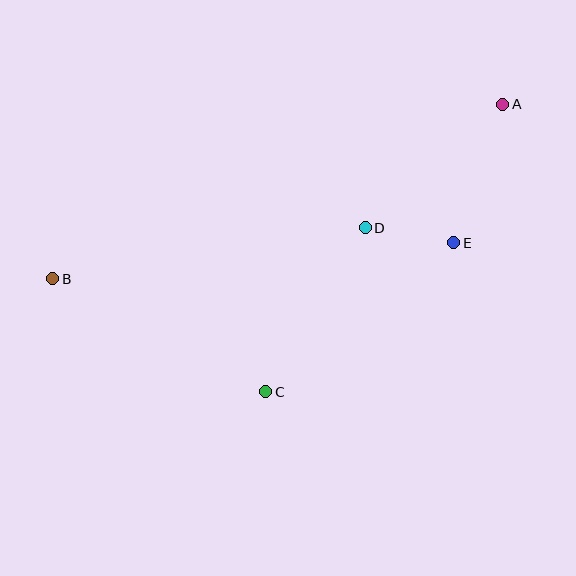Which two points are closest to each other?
Points D and E are closest to each other.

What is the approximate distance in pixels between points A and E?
The distance between A and E is approximately 147 pixels.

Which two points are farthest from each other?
Points A and B are farthest from each other.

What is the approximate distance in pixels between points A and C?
The distance between A and C is approximately 372 pixels.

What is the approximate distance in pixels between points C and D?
The distance between C and D is approximately 192 pixels.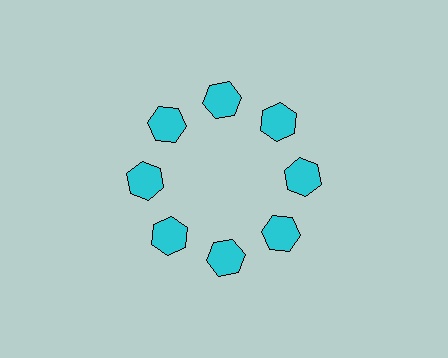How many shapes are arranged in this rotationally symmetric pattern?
There are 8 shapes, arranged in 8 groups of 1.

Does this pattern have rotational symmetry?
Yes, this pattern has 8-fold rotational symmetry. It looks the same after rotating 45 degrees around the center.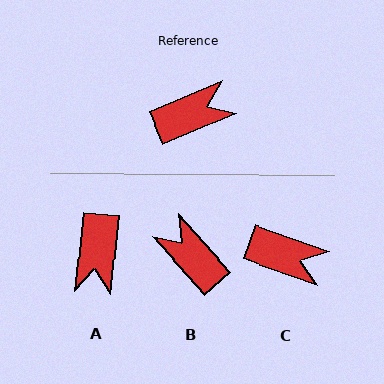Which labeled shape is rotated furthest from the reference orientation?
A, about 119 degrees away.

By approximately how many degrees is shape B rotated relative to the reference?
Approximately 109 degrees counter-clockwise.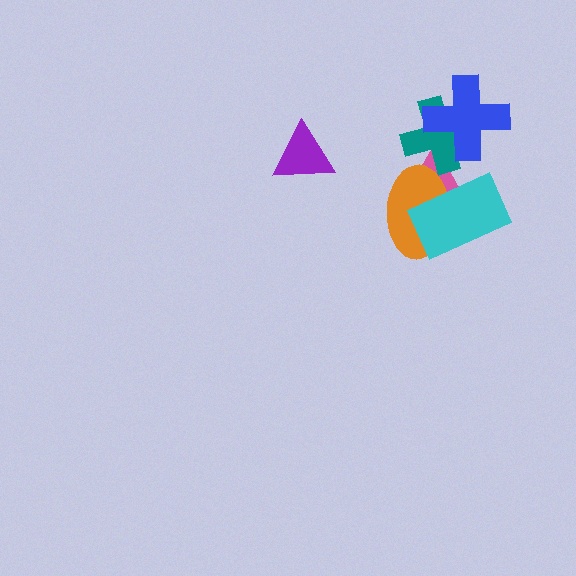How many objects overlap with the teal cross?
2 objects overlap with the teal cross.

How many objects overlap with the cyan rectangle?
2 objects overlap with the cyan rectangle.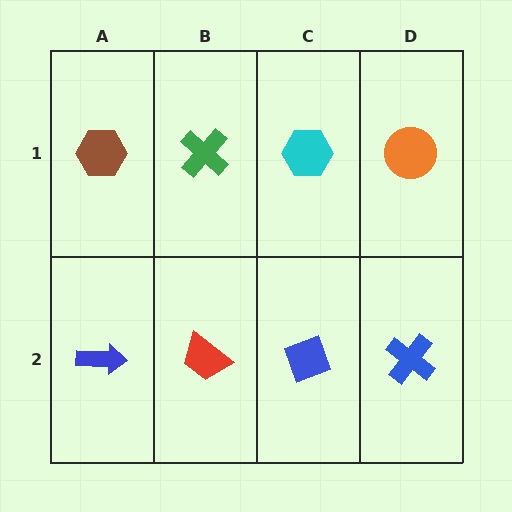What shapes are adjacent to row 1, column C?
A blue diamond (row 2, column C), a green cross (row 1, column B), an orange circle (row 1, column D).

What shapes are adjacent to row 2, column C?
A cyan hexagon (row 1, column C), a red trapezoid (row 2, column B), a blue cross (row 2, column D).